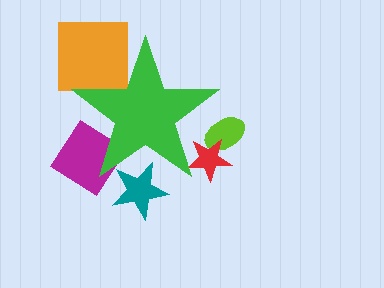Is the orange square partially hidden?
Yes, the orange square is partially hidden behind the green star.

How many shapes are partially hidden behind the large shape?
5 shapes are partially hidden.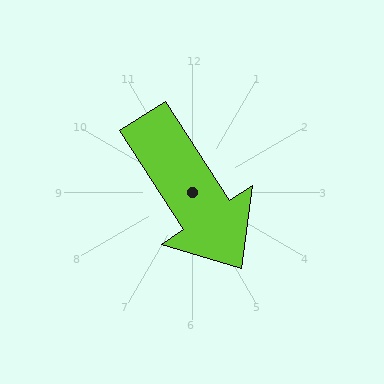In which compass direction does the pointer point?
Southeast.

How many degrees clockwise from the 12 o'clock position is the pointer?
Approximately 147 degrees.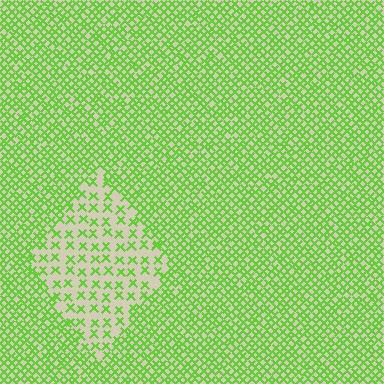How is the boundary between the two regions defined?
The boundary is defined by a change in element density (approximately 2.5x ratio). All elements are the same color, size, and shape.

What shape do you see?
I see a diamond.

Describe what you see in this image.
The image contains small lime elements arranged at two different densities. A diamond-shaped region is visible where the elements are less densely packed than the surrounding area.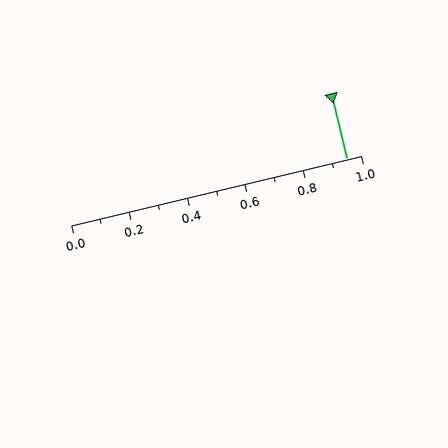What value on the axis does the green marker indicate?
The marker indicates approximately 0.95.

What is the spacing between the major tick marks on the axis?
The major ticks are spaced 0.2 apart.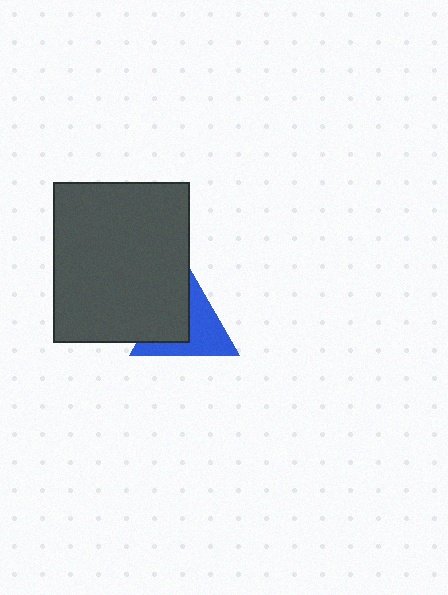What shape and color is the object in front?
The object in front is a dark gray rectangle.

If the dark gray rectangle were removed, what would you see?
You would see the complete blue triangle.